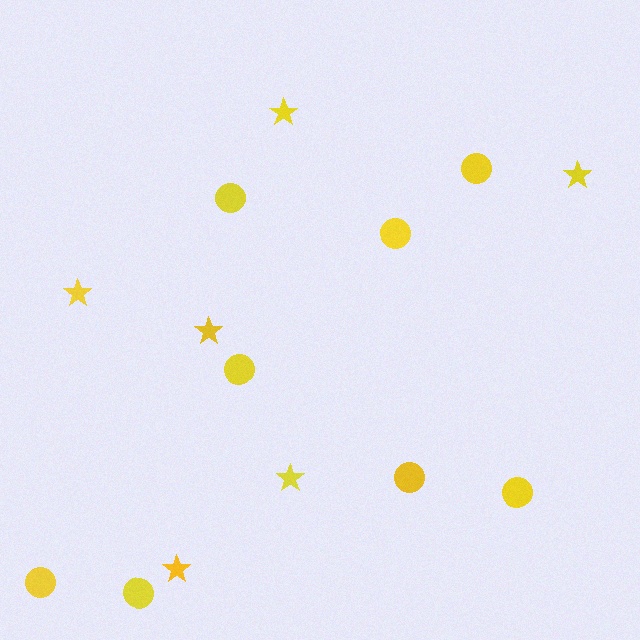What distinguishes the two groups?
There are 2 groups: one group of circles (8) and one group of stars (6).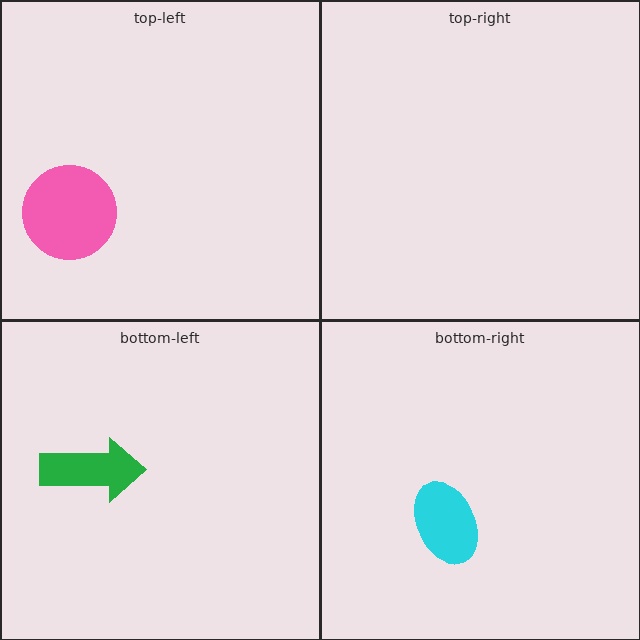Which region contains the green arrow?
The bottom-left region.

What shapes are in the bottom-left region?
The green arrow.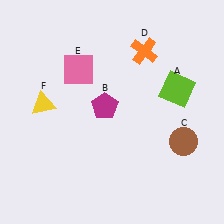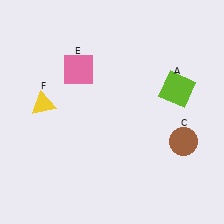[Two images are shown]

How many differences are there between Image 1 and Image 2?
There are 2 differences between the two images.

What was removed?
The magenta pentagon (B), the orange cross (D) were removed in Image 2.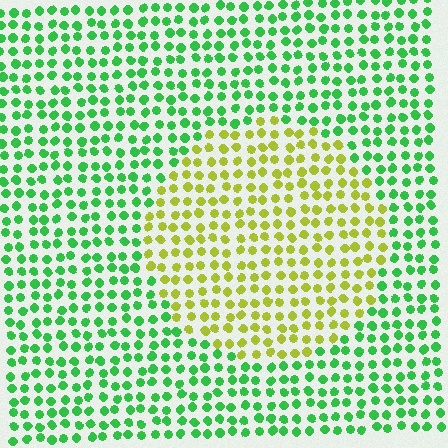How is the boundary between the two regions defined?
The boundary is defined purely by a slight shift in hue (about 58 degrees). Spacing, size, and orientation are identical on both sides.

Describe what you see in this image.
The image is filled with small green elements in a uniform arrangement. A circle-shaped region is visible where the elements are tinted to a slightly different hue, forming a subtle color boundary.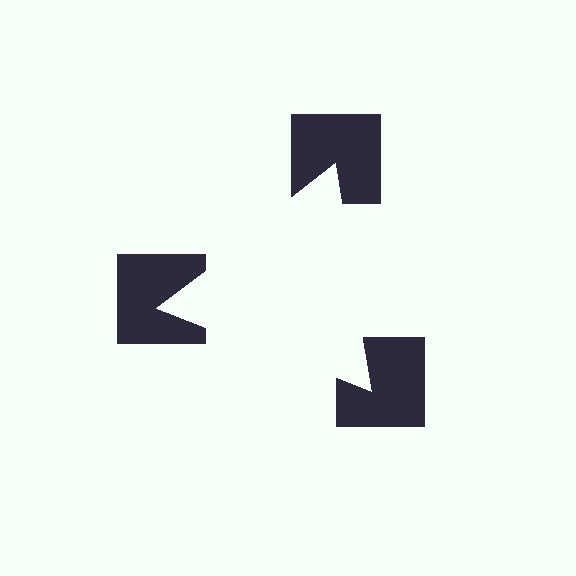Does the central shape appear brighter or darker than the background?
It typically appears slightly brighter than the background, even though no actual brightness change is drawn.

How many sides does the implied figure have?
3 sides.